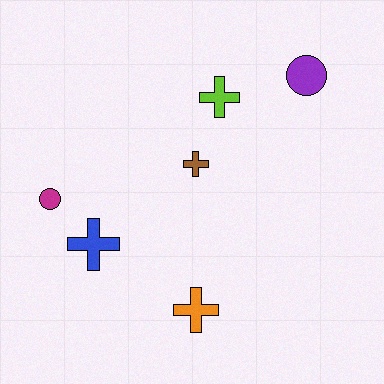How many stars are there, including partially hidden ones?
There are no stars.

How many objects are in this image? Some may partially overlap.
There are 6 objects.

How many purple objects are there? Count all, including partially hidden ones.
There is 1 purple object.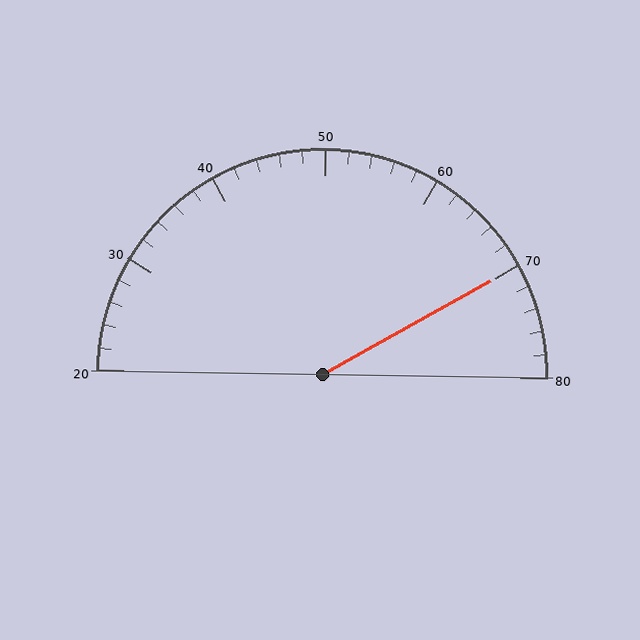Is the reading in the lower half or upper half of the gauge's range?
The reading is in the upper half of the range (20 to 80).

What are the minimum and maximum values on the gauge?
The gauge ranges from 20 to 80.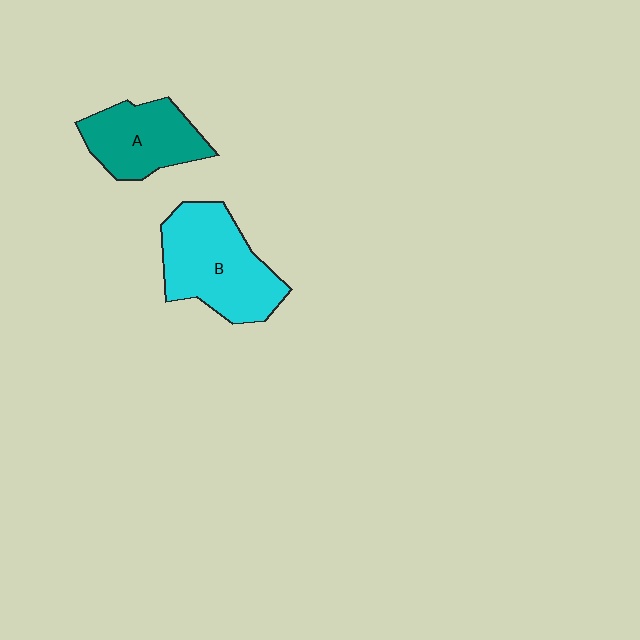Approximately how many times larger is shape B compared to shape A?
Approximately 1.4 times.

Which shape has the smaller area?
Shape A (teal).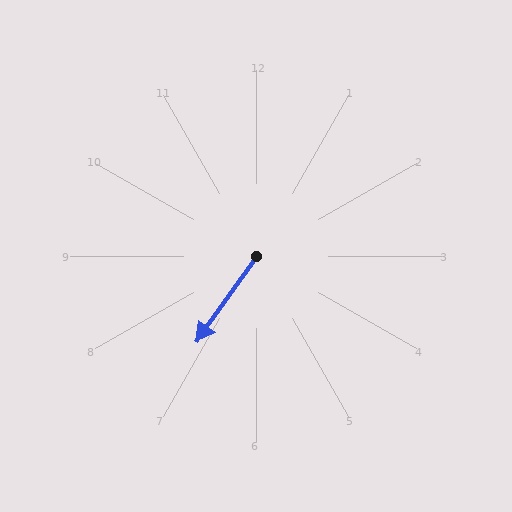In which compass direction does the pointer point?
Southwest.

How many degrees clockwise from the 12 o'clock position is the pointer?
Approximately 215 degrees.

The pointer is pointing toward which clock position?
Roughly 7 o'clock.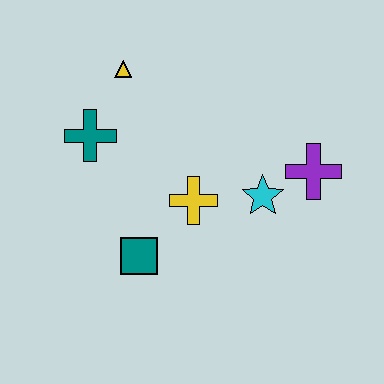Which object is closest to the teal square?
The yellow cross is closest to the teal square.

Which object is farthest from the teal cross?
The purple cross is farthest from the teal cross.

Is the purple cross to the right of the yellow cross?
Yes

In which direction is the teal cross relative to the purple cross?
The teal cross is to the left of the purple cross.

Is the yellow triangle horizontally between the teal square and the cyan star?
No